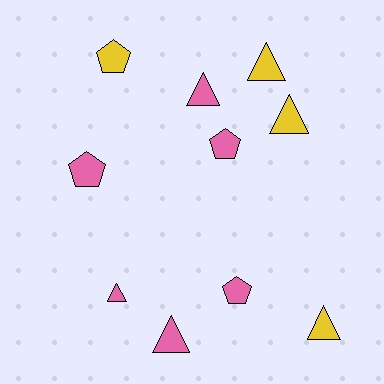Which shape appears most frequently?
Triangle, with 6 objects.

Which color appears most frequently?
Pink, with 6 objects.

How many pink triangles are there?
There are 3 pink triangles.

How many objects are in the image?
There are 10 objects.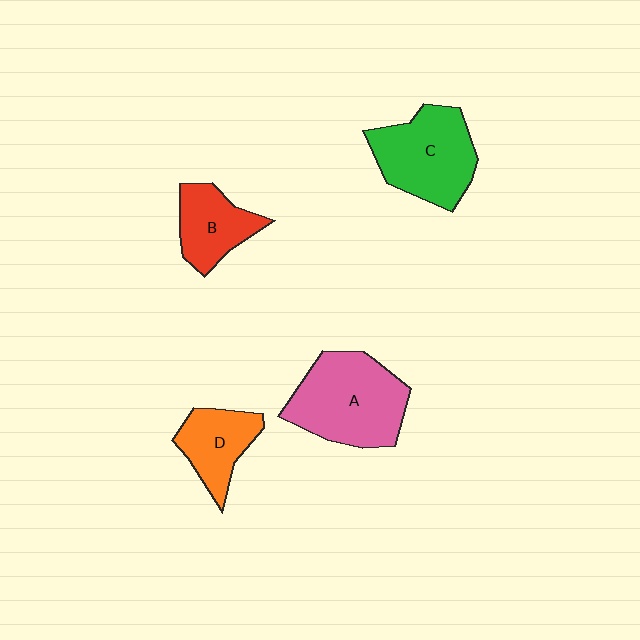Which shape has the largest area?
Shape A (pink).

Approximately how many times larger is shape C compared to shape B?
Approximately 1.6 times.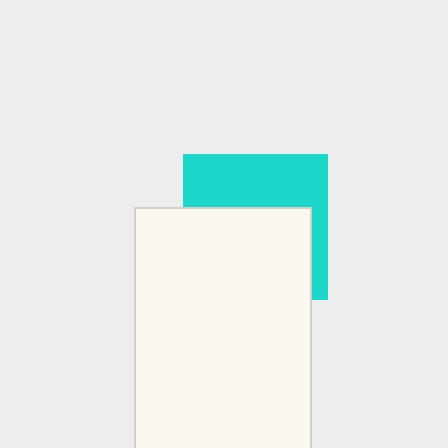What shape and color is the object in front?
The object in front is a white rectangle.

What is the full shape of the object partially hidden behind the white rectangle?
The partially hidden object is a cyan square.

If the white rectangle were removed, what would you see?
You would see the complete cyan square.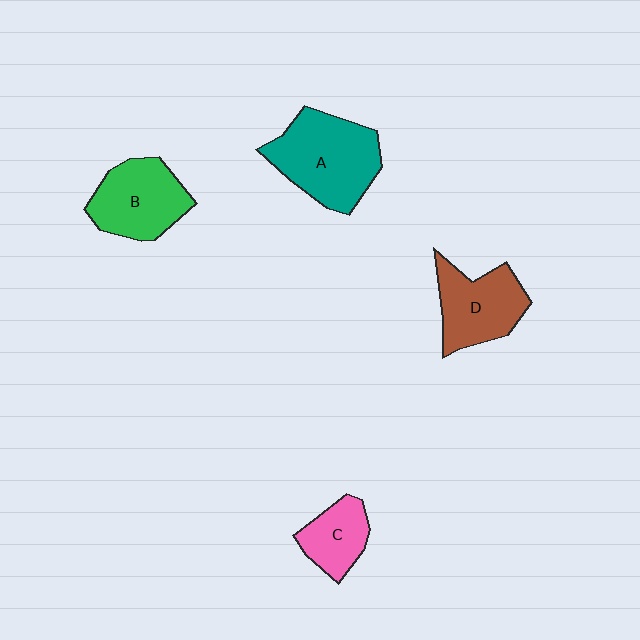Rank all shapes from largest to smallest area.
From largest to smallest: A (teal), B (green), D (brown), C (pink).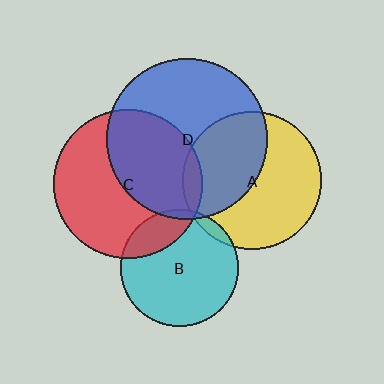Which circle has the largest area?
Circle D (blue).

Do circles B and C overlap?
Yes.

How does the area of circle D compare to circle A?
Approximately 1.4 times.